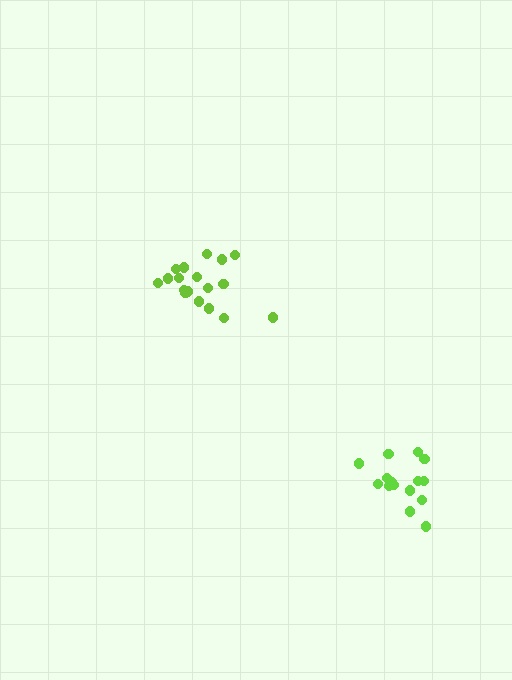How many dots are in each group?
Group 1: 18 dots, Group 2: 15 dots (33 total).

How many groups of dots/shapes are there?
There are 2 groups.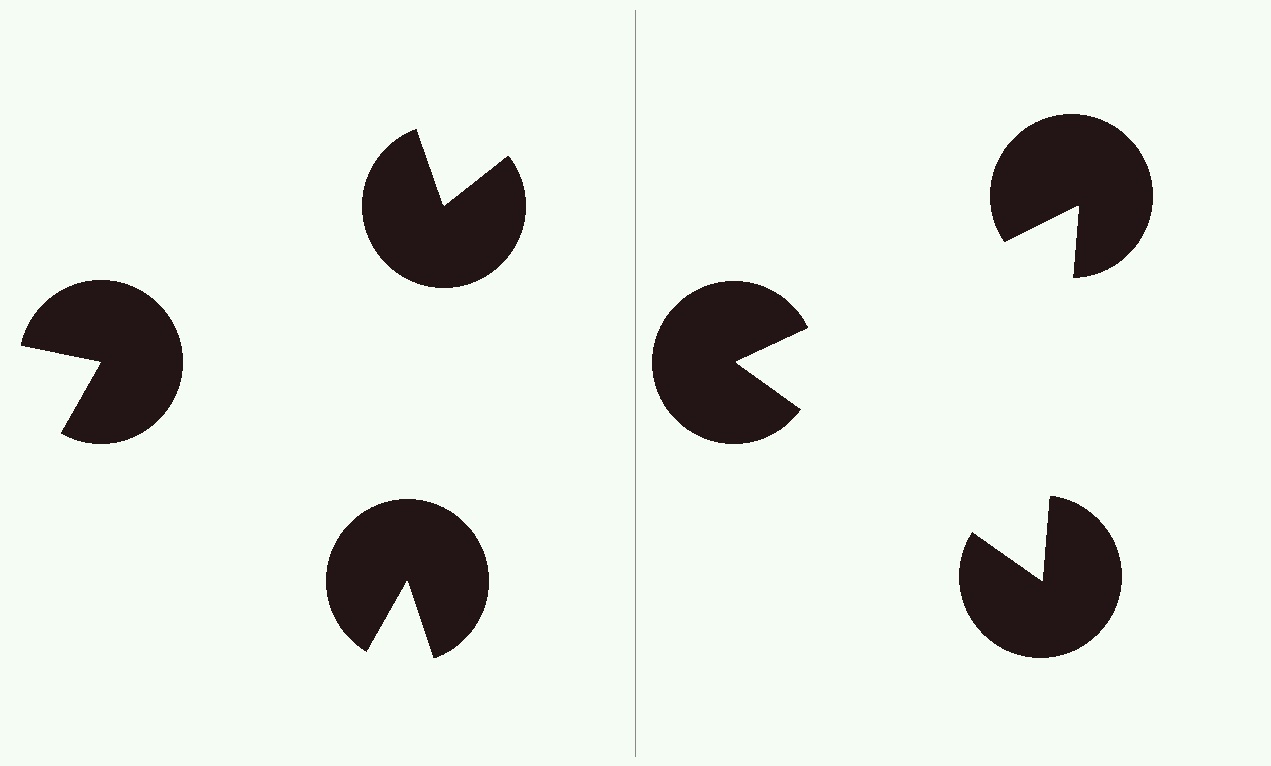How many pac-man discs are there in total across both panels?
6 — 3 on each side.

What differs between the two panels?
The pac-man discs are positioned identically on both sides; only the wedge orientations differ. On the right they align to a triangle; on the left they are misaligned.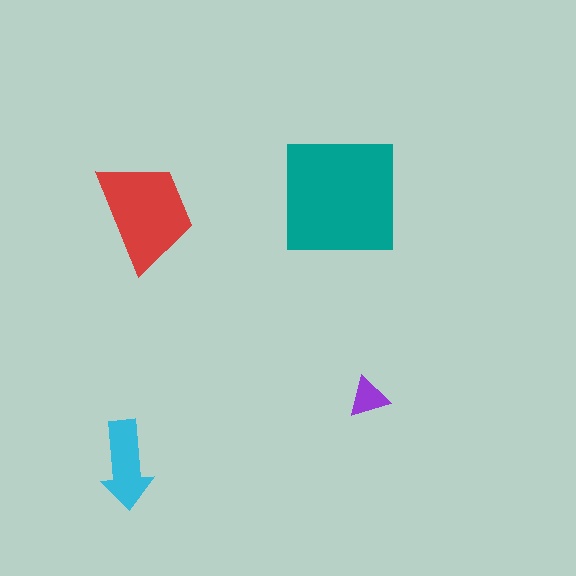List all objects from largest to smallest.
The teal square, the red trapezoid, the cyan arrow, the purple triangle.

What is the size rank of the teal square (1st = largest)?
1st.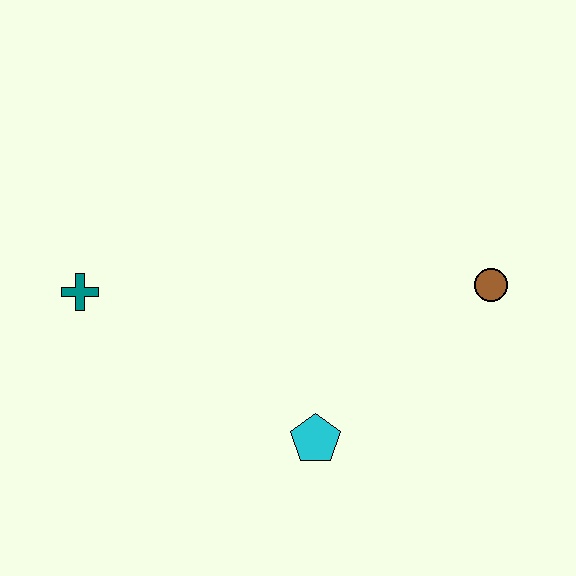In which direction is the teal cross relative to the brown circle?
The teal cross is to the left of the brown circle.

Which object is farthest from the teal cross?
The brown circle is farthest from the teal cross.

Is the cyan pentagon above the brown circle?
No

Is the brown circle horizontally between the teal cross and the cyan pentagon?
No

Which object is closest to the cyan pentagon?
The brown circle is closest to the cyan pentagon.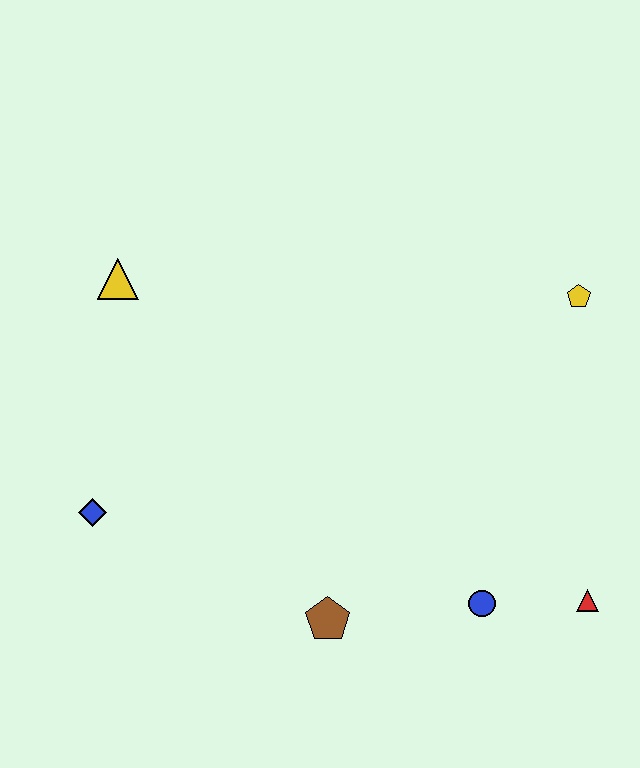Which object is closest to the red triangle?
The blue circle is closest to the red triangle.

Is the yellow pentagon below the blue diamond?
No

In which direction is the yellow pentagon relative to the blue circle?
The yellow pentagon is above the blue circle.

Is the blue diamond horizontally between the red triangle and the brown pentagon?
No